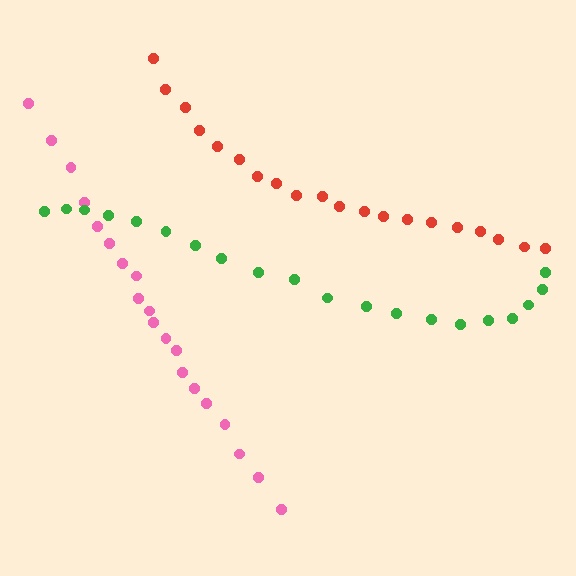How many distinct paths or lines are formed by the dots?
There are 3 distinct paths.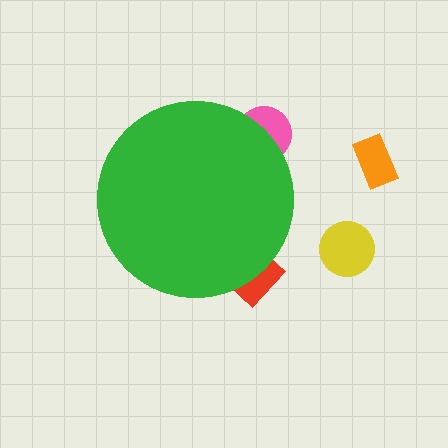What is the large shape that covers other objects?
A green circle.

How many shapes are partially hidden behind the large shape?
2 shapes are partially hidden.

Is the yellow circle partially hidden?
No, the yellow circle is fully visible.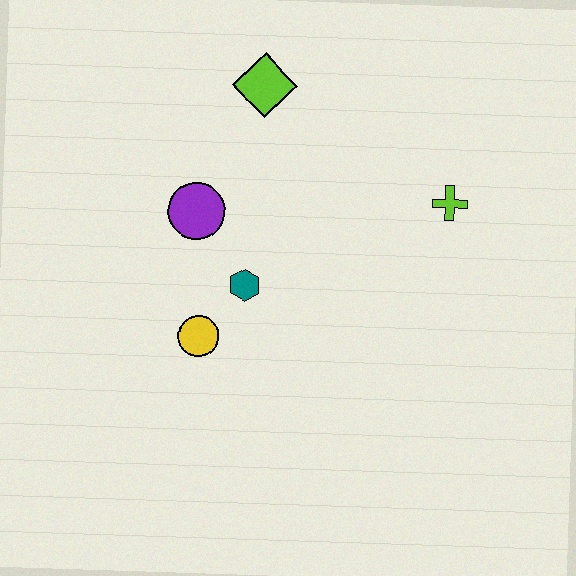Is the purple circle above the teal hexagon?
Yes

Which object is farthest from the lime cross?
The yellow circle is farthest from the lime cross.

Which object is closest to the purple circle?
The teal hexagon is closest to the purple circle.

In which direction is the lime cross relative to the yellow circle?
The lime cross is to the right of the yellow circle.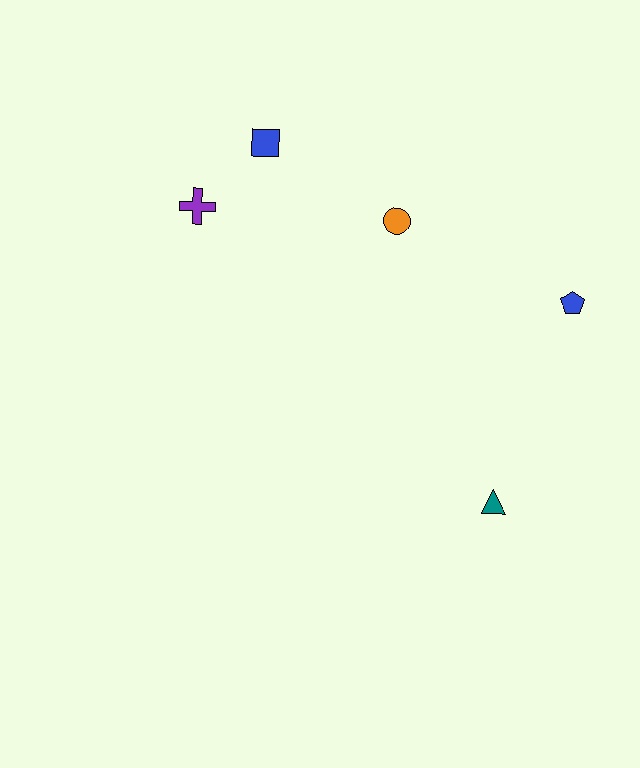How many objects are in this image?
There are 5 objects.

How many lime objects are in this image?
There are no lime objects.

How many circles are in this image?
There is 1 circle.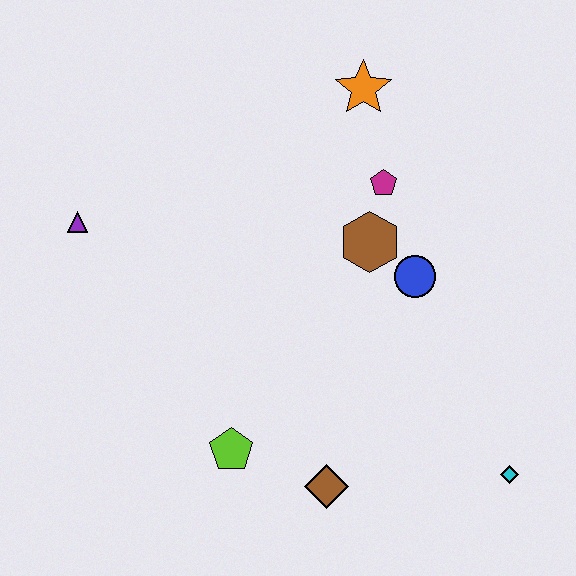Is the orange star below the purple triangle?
No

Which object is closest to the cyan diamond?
The brown diamond is closest to the cyan diamond.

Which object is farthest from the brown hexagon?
The purple triangle is farthest from the brown hexagon.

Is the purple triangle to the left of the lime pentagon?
Yes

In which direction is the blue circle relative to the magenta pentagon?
The blue circle is below the magenta pentagon.